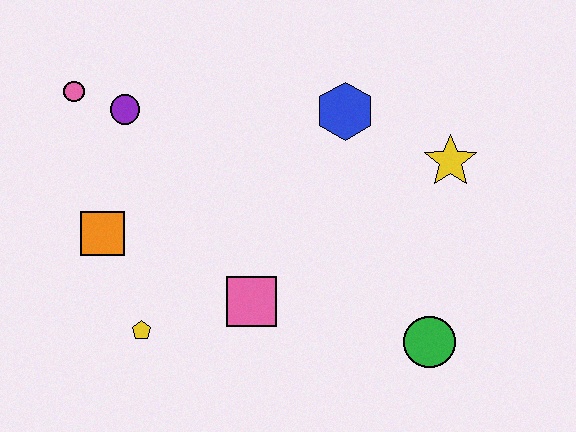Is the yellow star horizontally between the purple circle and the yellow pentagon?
No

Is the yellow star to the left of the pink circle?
No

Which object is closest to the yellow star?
The blue hexagon is closest to the yellow star.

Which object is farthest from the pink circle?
The green circle is farthest from the pink circle.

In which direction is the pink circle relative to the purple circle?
The pink circle is to the left of the purple circle.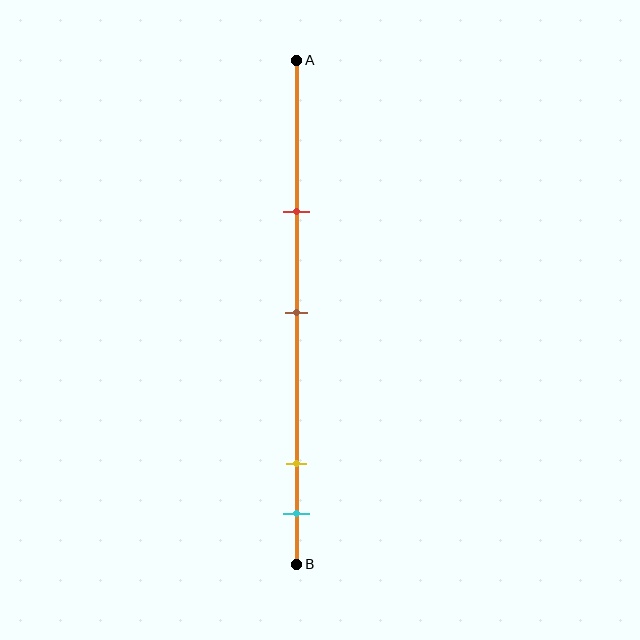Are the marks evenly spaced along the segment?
No, the marks are not evenly spaced.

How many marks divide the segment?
There are 4 marks dividing the segment.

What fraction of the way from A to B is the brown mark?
The brown mark is approximately 50% (0.5) of the way from A to B.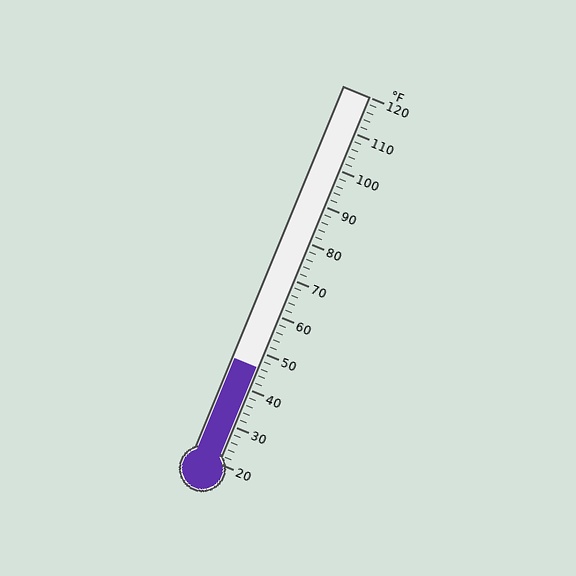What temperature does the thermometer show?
The thermometer shows approximately 46°F.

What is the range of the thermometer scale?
The thermometer scale ranges from 20°F to 120°F.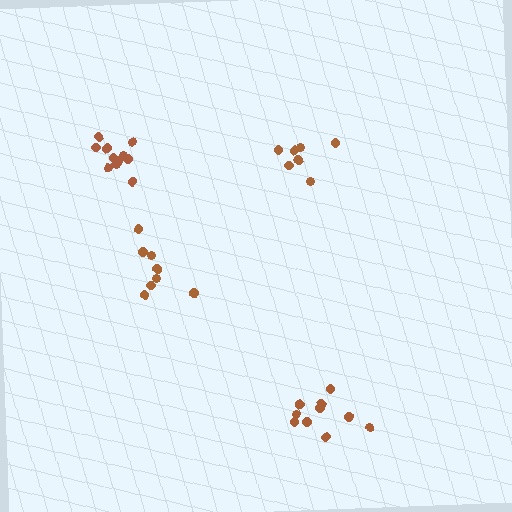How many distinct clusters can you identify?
There are 4 distinct clusters.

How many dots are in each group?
Group 1: 11 dots, Group 2: 8 dots, Group 3: 7 dots, Group 4: 10 dots (36 total).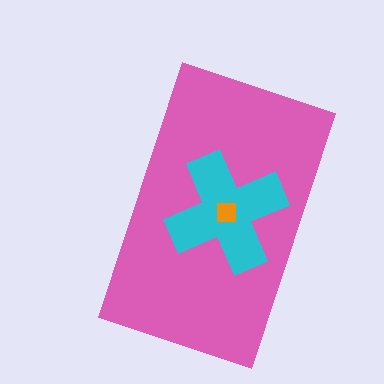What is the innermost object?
The orange square.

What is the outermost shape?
The pink rectangle.